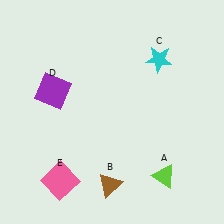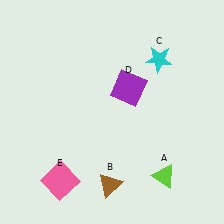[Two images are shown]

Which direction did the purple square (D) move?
The purple square (D) moved right.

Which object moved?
The purple square (D) moved right.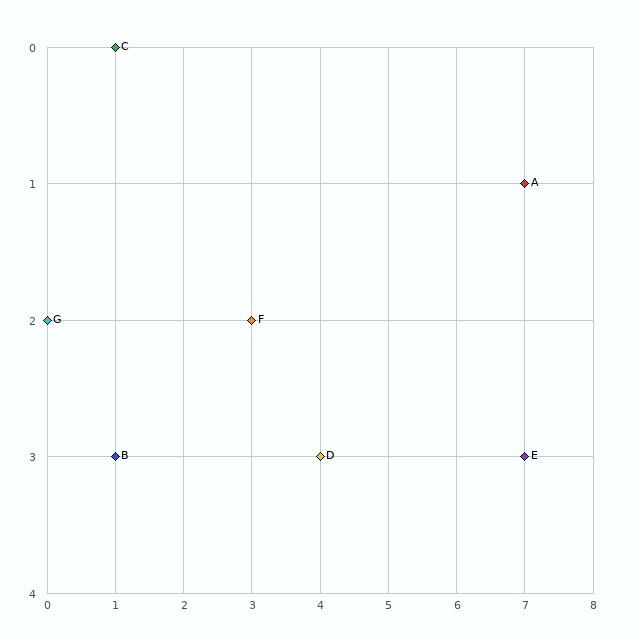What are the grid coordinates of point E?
Point E is at grid coordinates (7, 3).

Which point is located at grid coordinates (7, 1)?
Point A is at (7, 1).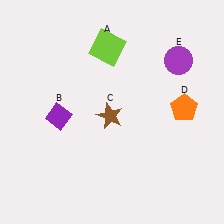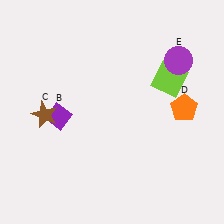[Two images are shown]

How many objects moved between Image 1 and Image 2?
2 objects moved between the two images.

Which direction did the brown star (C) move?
The brown star (C) moved left.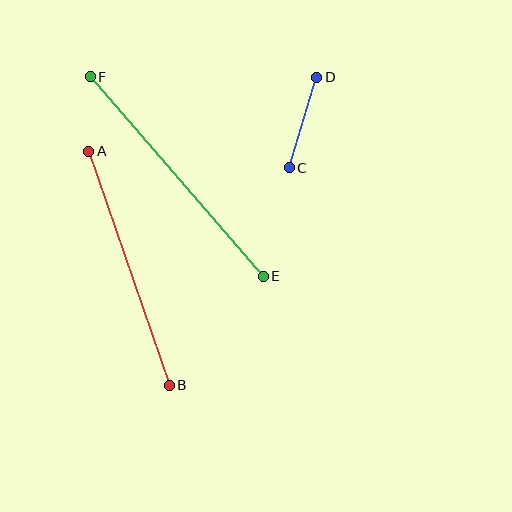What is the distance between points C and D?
The distance is approximately 95 pixels.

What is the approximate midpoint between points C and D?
The midpoint is at approximately (303, 123) pixels.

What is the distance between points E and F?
The distance is approximately 264 pixels.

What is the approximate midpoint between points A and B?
The midpoint is at approximately (129, 268) pixels.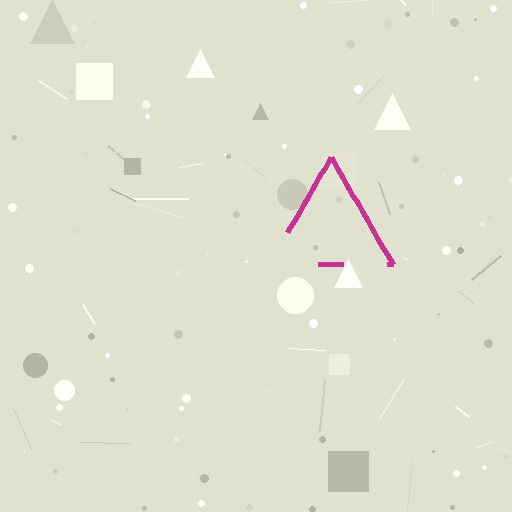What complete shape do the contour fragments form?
The contour fragments form a triangle.